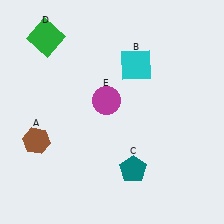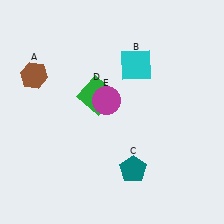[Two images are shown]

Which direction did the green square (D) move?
The green square (D) moved down.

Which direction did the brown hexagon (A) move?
The brown hexagon (A) moved up.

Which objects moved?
The objects that moved are: the brown hexagon (A), the green square (D).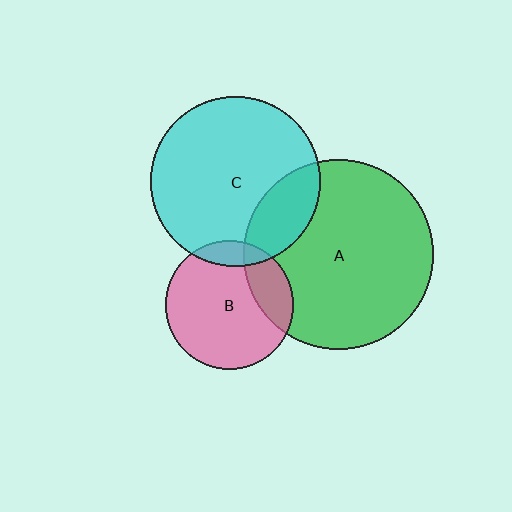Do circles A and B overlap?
Yes.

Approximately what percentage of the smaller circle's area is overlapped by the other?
Approximately 20%.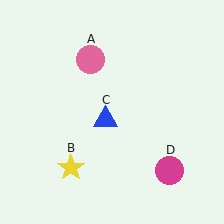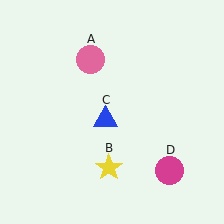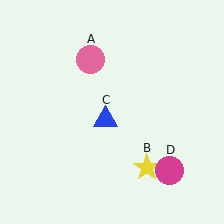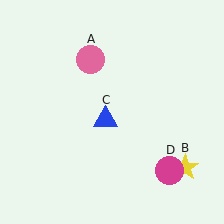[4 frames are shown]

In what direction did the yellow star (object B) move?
The yellow star (object B) moved right.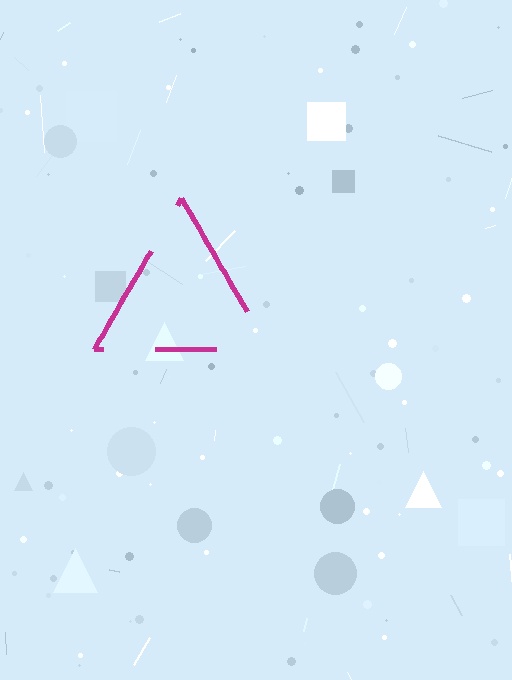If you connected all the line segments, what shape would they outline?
They would outline a triangle.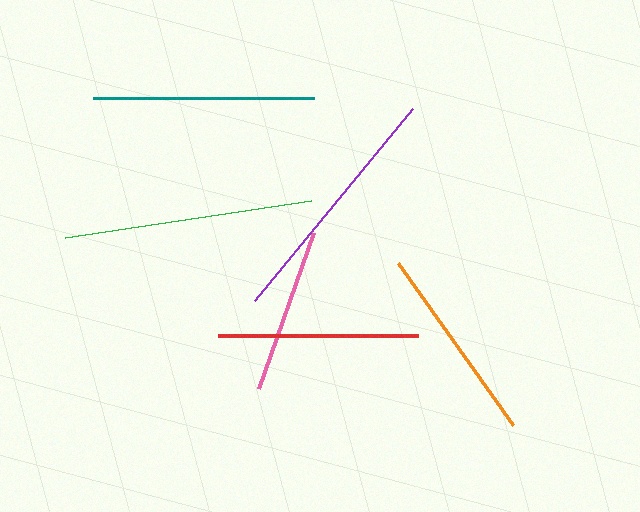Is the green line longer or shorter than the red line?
The green line is longer than the red line.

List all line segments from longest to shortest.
From longest to shortest: green, purple, teal, red, orange, pink.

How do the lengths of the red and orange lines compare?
The red and orange lines are approximately the same length.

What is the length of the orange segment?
The orange segment is approximately 199 pixels long.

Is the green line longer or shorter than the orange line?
The green line is longer than the orange line.